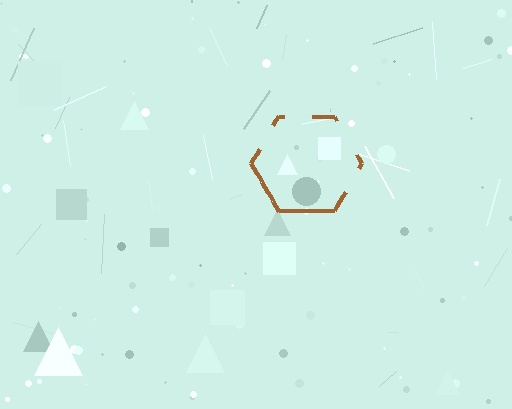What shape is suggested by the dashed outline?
The dashed outline suggests a hexagon.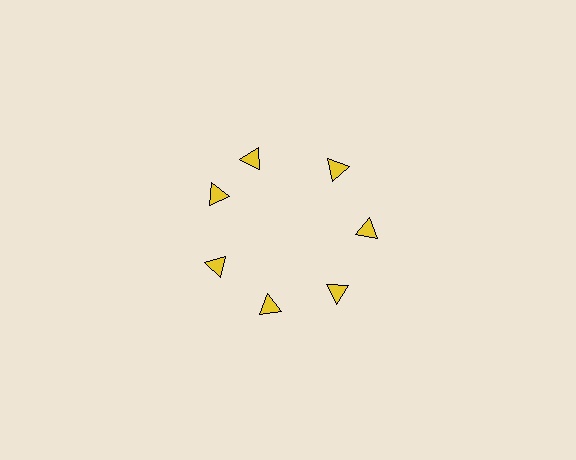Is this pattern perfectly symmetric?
No. The 7 yellow triangles are arranged in a ring, but one element near the 12 o'clock position is rotated out of alignment along the ring, breaking the 7-fold rotational symmetry.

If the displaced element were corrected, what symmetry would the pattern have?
It would have 7-fold rotational symmetry — the pattern would map onto itself every 51 degrees.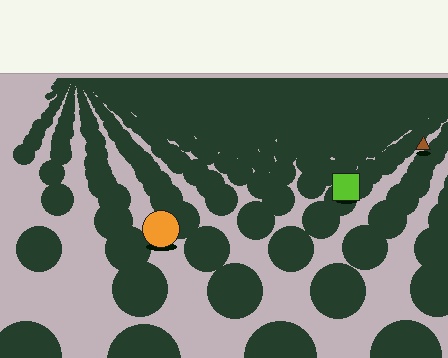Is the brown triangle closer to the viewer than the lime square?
No. The lime square is closer — you can tell from the texture gradient: the ground texture is coarser near it.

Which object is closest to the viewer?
The orange circle is closest. The texture marks near it are larger and more spread out.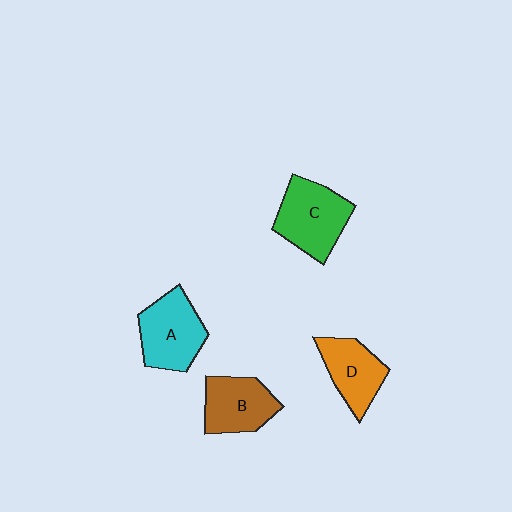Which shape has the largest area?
Shape C (green).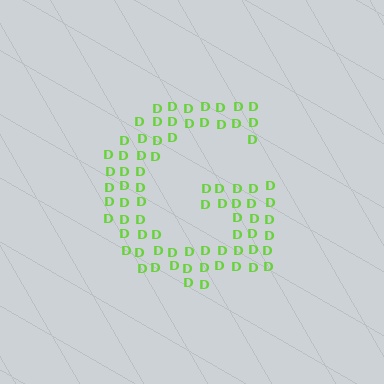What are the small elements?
The small elements are letter D's.